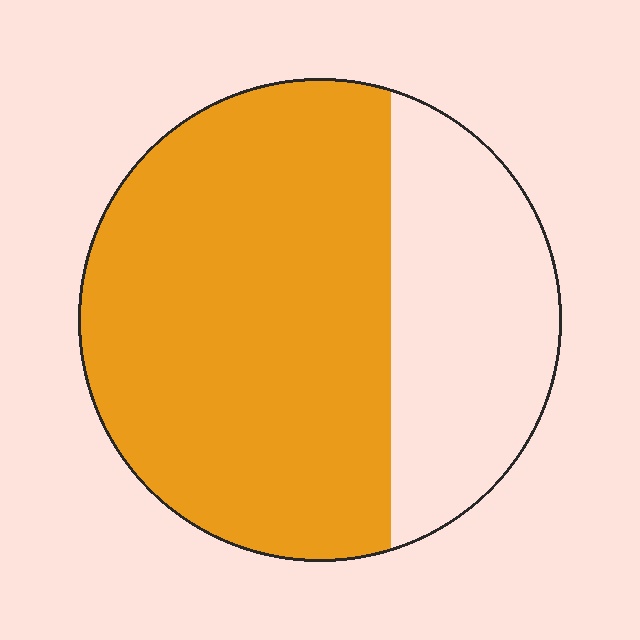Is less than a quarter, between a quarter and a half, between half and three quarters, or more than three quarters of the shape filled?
Between half and three quarters.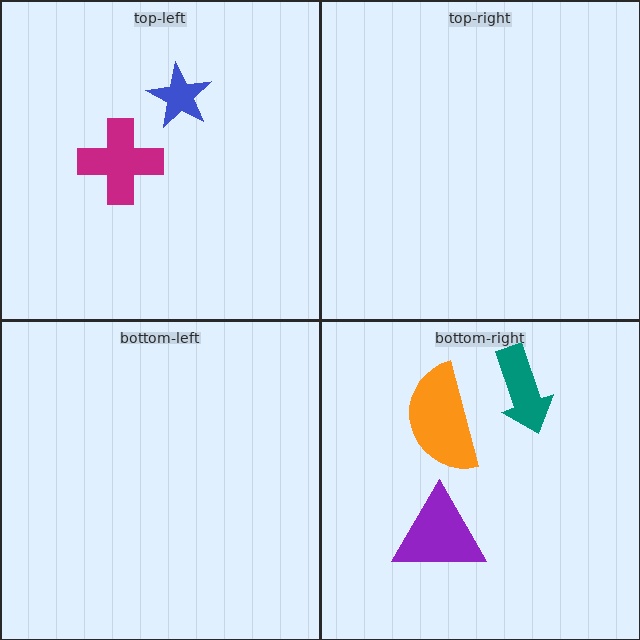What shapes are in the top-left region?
The magenta cross, the blue star.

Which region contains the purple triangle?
The bottom-right region.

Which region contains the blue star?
The top-left region.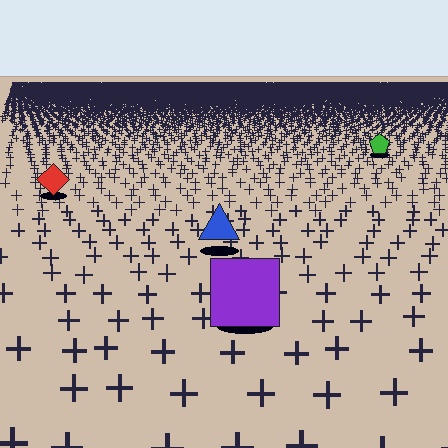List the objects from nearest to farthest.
From nearest to farthest: the purple square, the blue triangle, the red diamond, the green pentagon.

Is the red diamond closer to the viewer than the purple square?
No. The purple square is closer — you can tell from the texture gradient: the ground texture is coarser near it.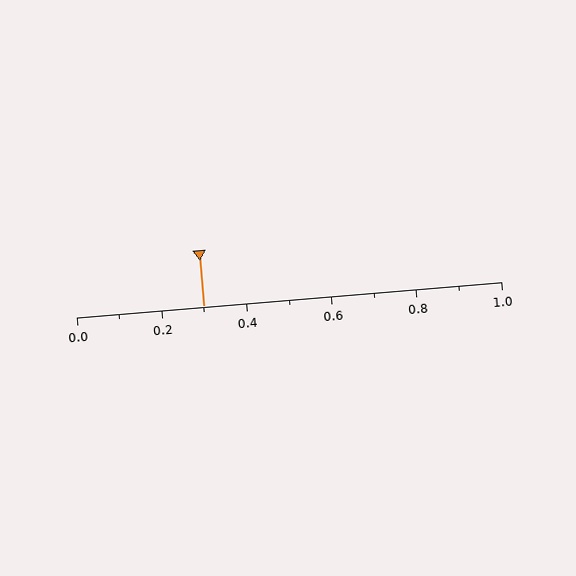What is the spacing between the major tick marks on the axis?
The major ticks are spaced 0.2 apart.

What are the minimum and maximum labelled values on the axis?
The axis runs from 0.0 to 1.0.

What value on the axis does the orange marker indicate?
The marker indicates approximately 0.3.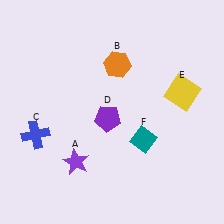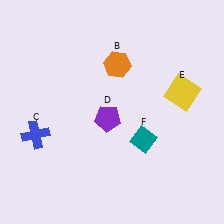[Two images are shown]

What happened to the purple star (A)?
The purple star (A) was removed in Image 2. It was in the bottom-left area of Image 1.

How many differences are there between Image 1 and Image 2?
There is 1 difference between the two images.